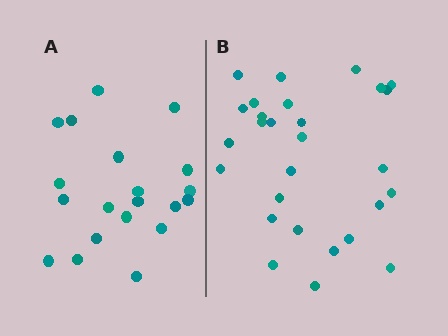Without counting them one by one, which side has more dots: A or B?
Region B (the right region) has more dots.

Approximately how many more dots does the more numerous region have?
Region B has roughly 8 or so more dots than region A.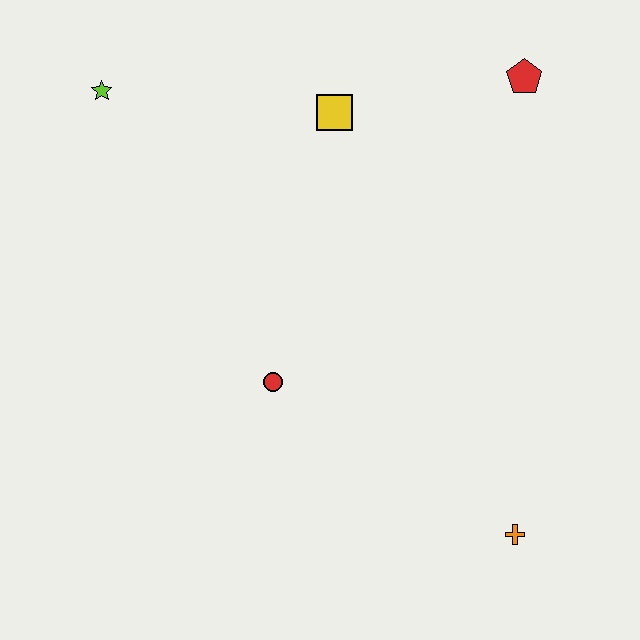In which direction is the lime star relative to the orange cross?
The lime star is above the orange cross.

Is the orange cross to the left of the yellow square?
No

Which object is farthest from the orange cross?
The lime star is farthest from the orange cross.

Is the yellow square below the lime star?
Yes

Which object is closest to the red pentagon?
The yellow square is closest to the red pentagon.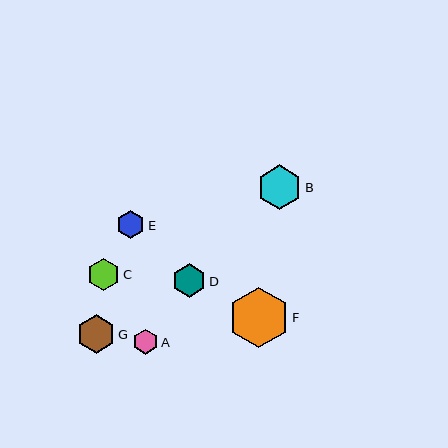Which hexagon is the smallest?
Hexagon A is the smallest with a size of approximately 25 pixels.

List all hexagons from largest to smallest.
From largest to smallest: F, B, G, D, C, E, A.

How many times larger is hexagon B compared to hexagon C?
Hexagon B is approximately 1.4 times the size of hexagon C.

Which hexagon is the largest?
Hexagon F is the largest with a size of approximately 61 pixels.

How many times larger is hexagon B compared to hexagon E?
Hexagon B is approximately 1.6 times the size of hexagon E.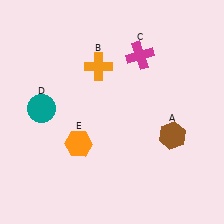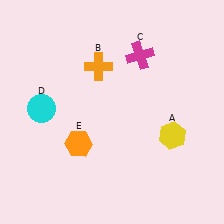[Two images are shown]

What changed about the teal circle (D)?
In Image 1, D is teal. In Image 2, it changed to cyan.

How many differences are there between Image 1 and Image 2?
There are 2 differences between the two images.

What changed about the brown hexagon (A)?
In Image 1, A is brown. In Image 2, it changed to yellow.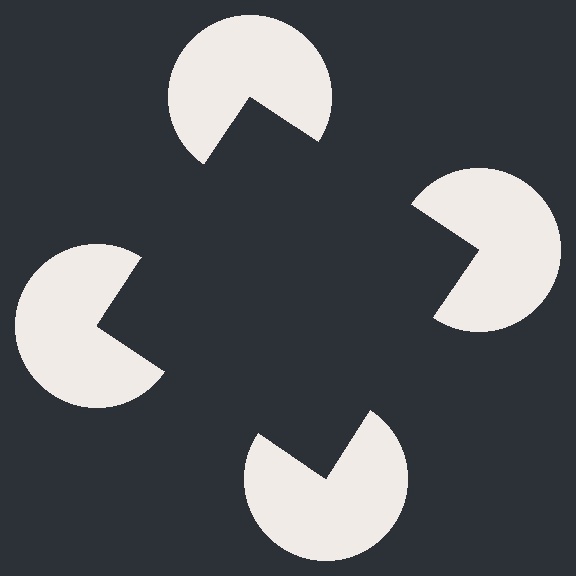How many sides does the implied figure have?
4 sides.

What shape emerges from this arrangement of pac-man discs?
An illusory square — its edges are inferred from the aligned wedge cuts in the pac-man discs, not physically drawn.